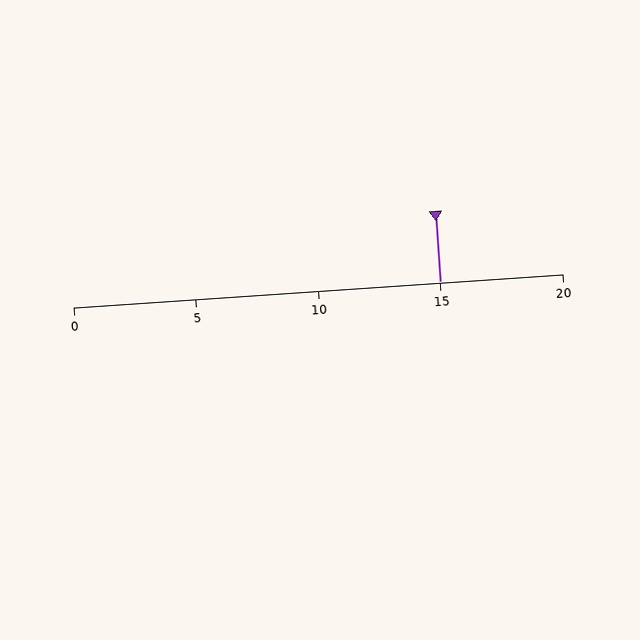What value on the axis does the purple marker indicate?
The marker indicates approximately 15.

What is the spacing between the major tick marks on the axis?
The major ticks are spaced 5 apart.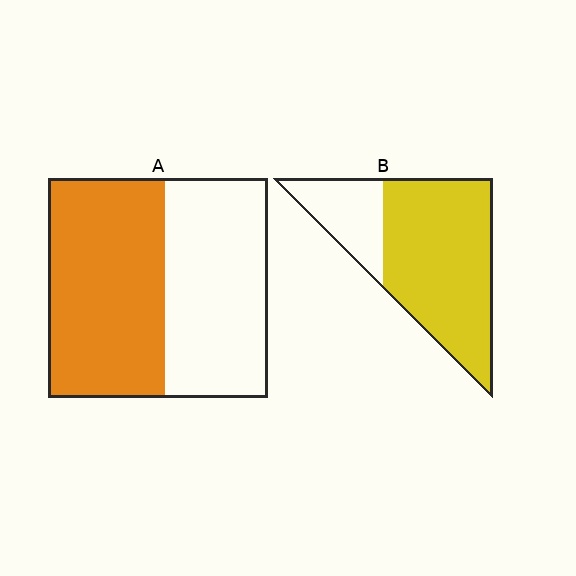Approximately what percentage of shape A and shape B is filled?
A is approximately 55% and B is approximately 75%.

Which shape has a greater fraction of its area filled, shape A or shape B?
Shape B.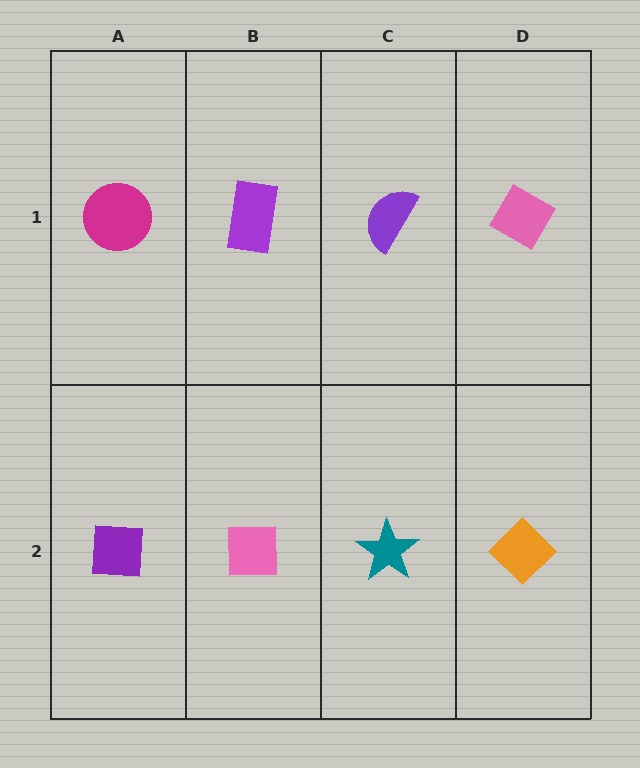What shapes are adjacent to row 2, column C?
A purple semicircle (row 1, column C), a pink square (row 2, column B), an orange diamond (row 2, column D).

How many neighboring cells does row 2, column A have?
2.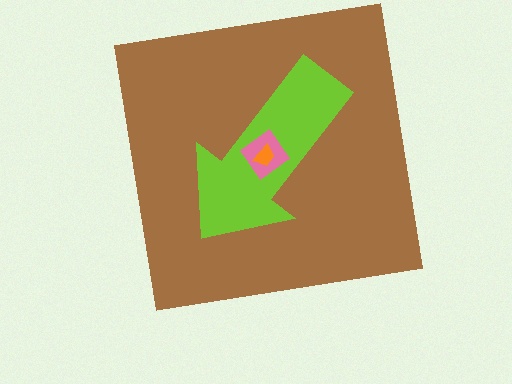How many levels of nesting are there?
4.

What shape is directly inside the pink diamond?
The orange trapezoid.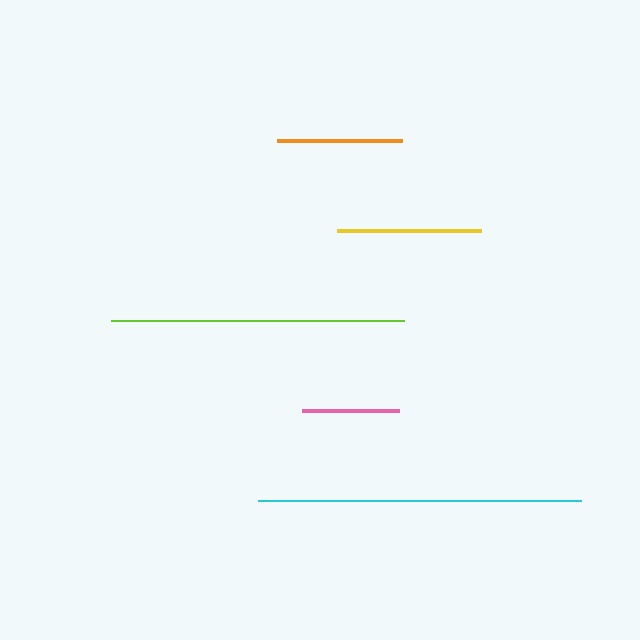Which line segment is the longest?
The cyan line is the longest at approximately 324 pixels.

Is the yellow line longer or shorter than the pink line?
The yellow line is longer than the pink line.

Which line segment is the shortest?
The pink line is the shortest at approximately 97 pixels.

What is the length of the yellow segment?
The yellow segment is approximately 144 pixels long.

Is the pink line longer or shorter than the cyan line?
The cyan line is longer than the pink line.